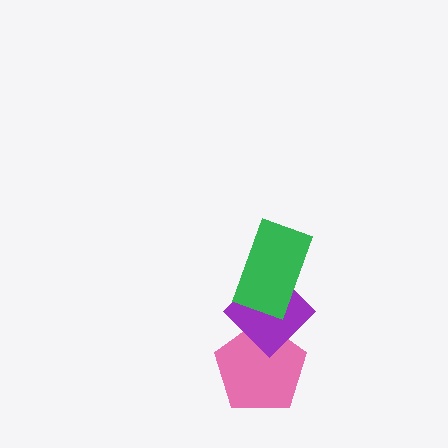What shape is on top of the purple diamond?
The green rectangle is on top of the purple diamond.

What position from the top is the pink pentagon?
The pink pentagon is 3rd from the top.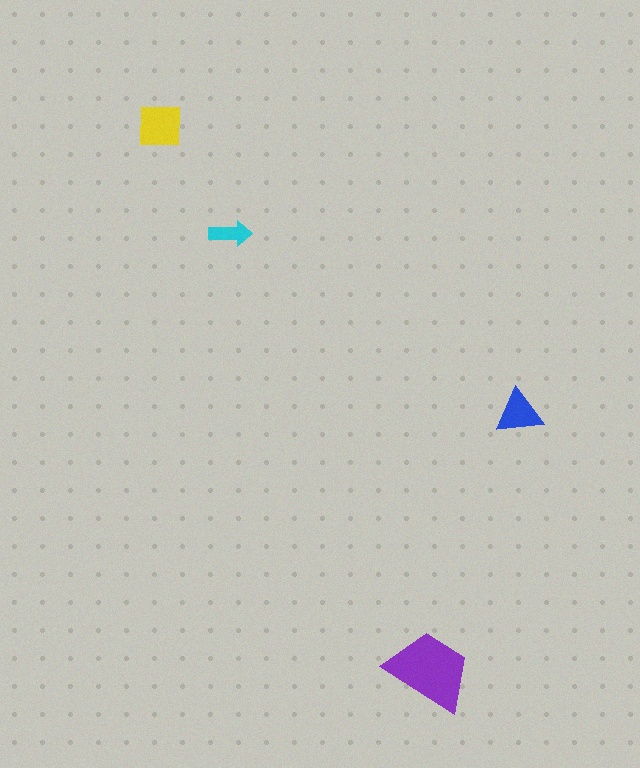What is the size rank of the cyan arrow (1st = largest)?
4th.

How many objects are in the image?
There are 4 objects in the image.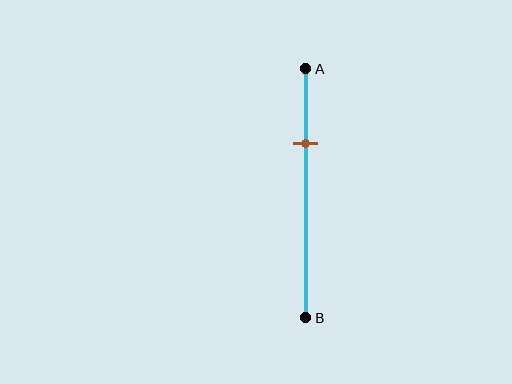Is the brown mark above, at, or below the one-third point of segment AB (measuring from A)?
The brown mark is above the one-third point of segment AB.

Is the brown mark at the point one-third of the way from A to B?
No, the mark is at about 30% from A, not at the 33% one-third point.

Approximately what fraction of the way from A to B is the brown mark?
The brown mark is approximately 30% of the way from A to B.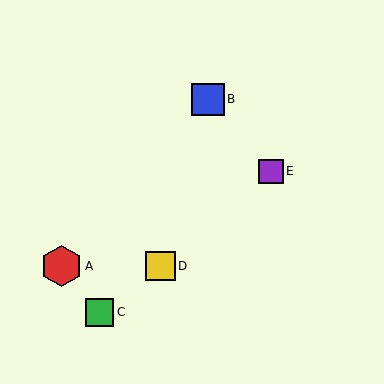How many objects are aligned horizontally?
2 objects (A, D) are aligned horizontally.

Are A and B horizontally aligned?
No, A is at y≈266 and B is at y≈99.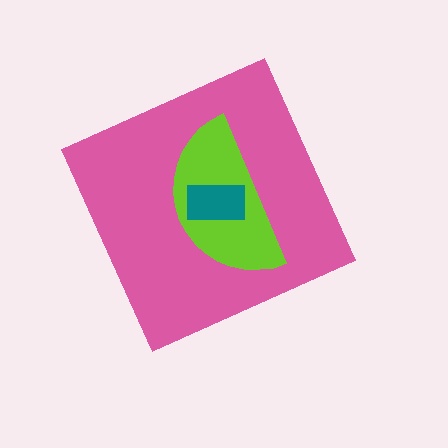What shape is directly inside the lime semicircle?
The teal rectangle.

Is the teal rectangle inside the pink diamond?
Yes.